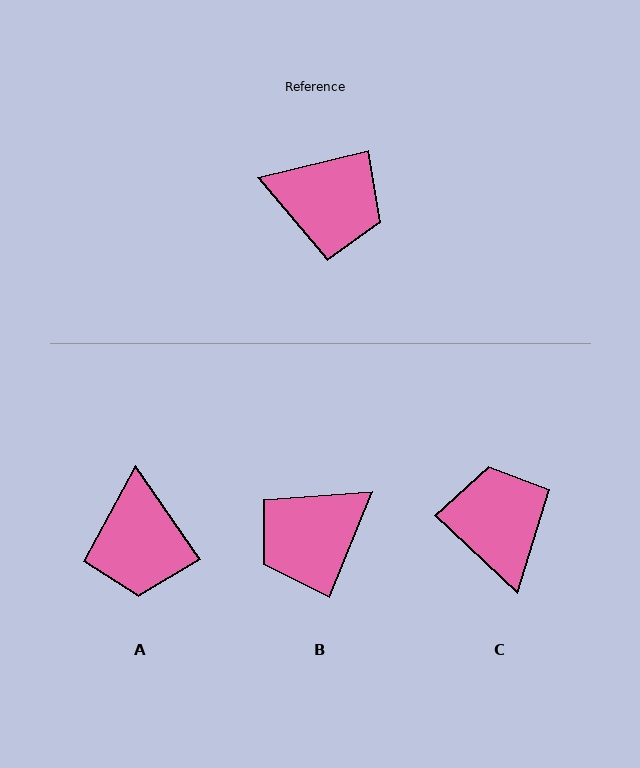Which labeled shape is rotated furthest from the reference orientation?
B, about 126 degrees away.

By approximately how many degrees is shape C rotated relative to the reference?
Approximately 123 degrees counter-clockwise.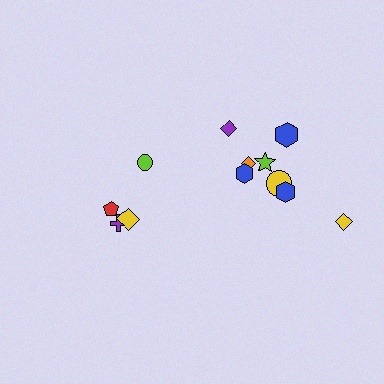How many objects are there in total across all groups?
There are 12 objects.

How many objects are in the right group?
There are 8 objects.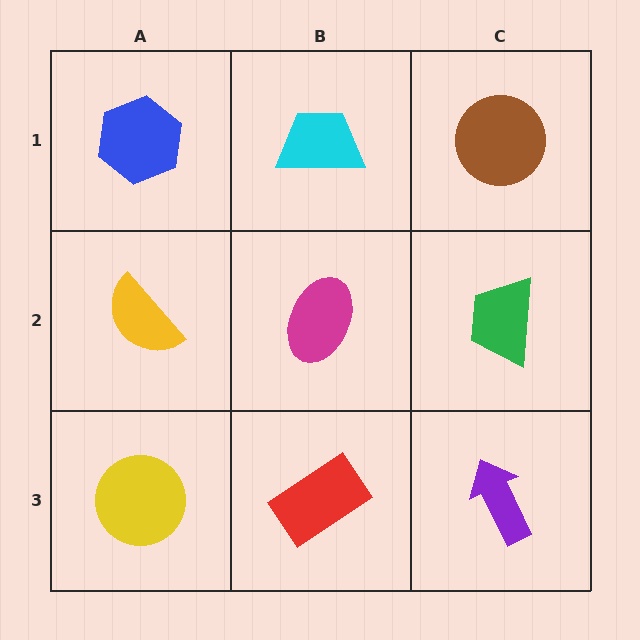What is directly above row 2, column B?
A cyan trapezoid.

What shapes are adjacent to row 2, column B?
A cyan trapezoid (row 1, column B), a red rectangle (row 3, column B), a yellow semicircle (row 2, column A), a green trapezoid (row 2, column C).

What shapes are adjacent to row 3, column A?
A yellow semicircle (row 2, column A), a red rectangle (row 3, column B).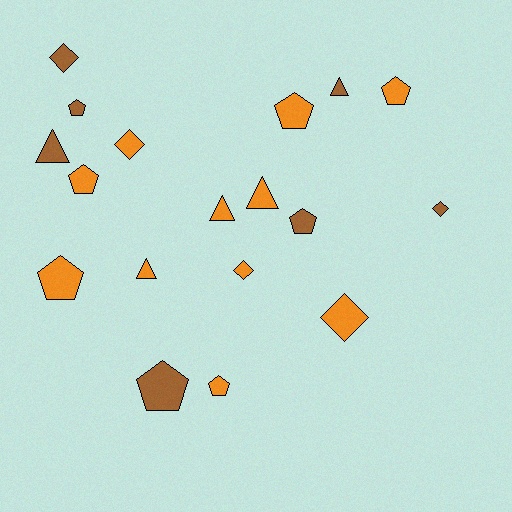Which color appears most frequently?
Orange, with 11 objects.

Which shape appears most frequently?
Pentagon, with 8 objects.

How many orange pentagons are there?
There are 5 orange pentagons.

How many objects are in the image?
There are 18 objects.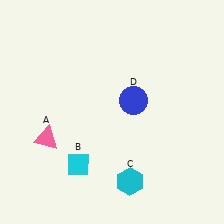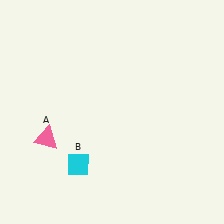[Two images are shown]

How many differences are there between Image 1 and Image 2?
There are 2 differences between the two images.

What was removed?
The blue circle (D), the cyan hexagon (C) were removed in Image 2.